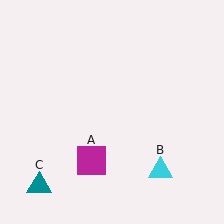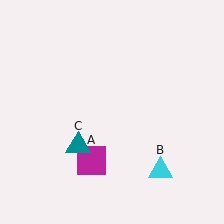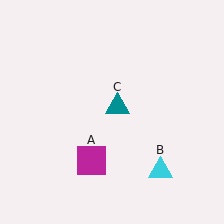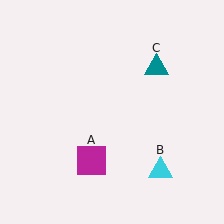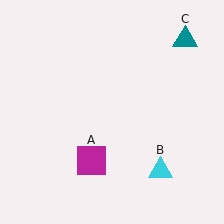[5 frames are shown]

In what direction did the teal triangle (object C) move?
The teal triangle (object C) moved up and to the right.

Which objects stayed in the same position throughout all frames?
Magenta square (object A) and cyan triangle (object B) remained stationary.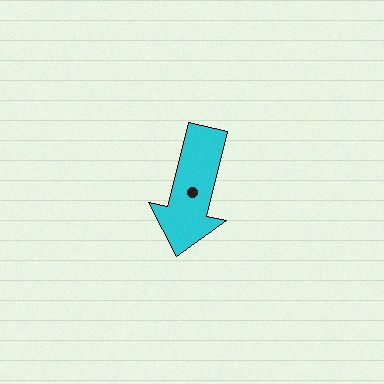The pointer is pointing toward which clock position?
Roughly 6 o'clock.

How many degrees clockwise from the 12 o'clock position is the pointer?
Approximately 193 degrees.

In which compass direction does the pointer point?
South.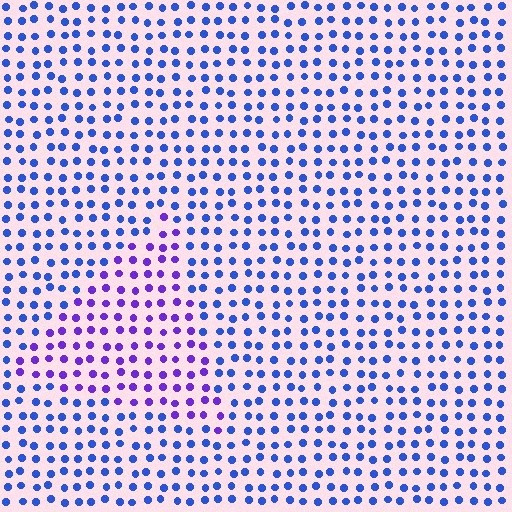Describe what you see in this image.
The image is filled with small blue elements in a uniform arrangement. A triangle-shaped region is visible where the elements are tinted to a slightly different hue, forming a subtle color boundary.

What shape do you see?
I see a triangle.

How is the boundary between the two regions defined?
The boundary is defined purely by a slight shift in hue (about 39 degrees). Spacing, size, and orientation are identical on both sides.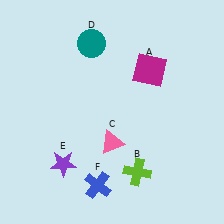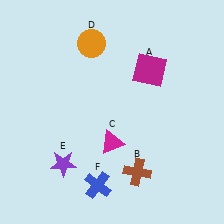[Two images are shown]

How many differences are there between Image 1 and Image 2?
There are 3 differences between the two images.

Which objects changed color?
B changed from lime to brown. C changed from pink to magenta. D changed from teal to orange.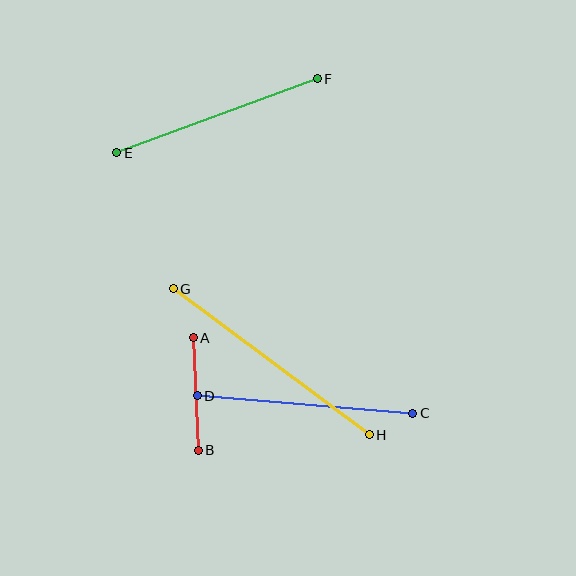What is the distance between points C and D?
The distance is approximately 216 pixels.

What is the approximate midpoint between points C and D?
The midpoint is at approximately (305, 404) pixels.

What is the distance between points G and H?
The distance is approximately 244 pixels.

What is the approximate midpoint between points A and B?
The midpoint is at approximately (196, 394) pixels.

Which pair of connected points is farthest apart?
Points G and H are farthest apart.